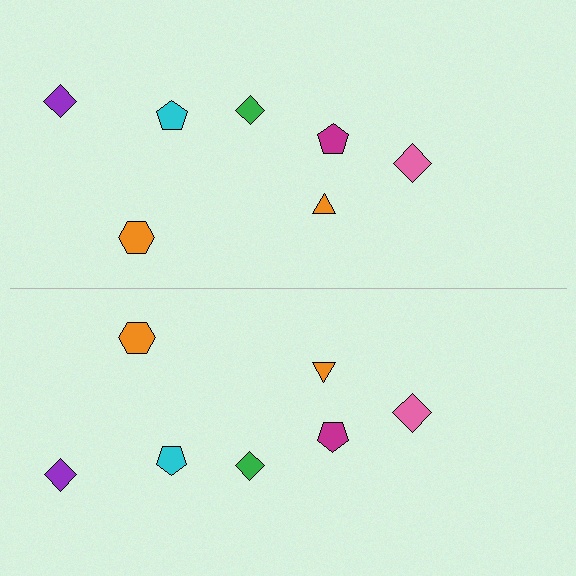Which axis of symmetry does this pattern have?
The pattern has a horizontal axis of symmetry running through the center of the image.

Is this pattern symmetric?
Yes, this pattern has bilateral (reflection) symmetry.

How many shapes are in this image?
There are 14 shapes in this image.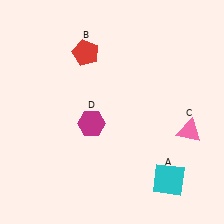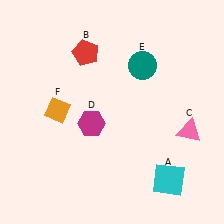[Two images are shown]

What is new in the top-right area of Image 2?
A teal circle (E) was added in the top-right area of Image 2.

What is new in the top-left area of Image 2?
An orange diamond (F) was added in the top-left area of Image 2.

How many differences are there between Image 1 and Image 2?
There are 2 differences between the two images.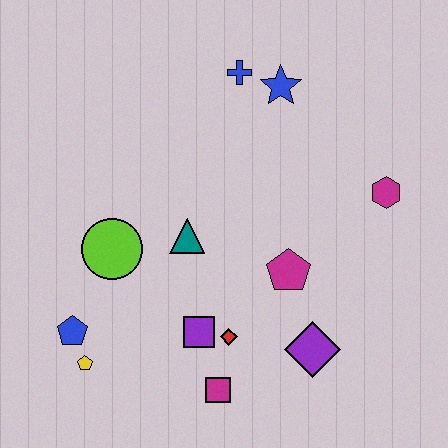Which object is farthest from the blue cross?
The yellow pentagon is farthest from the blue cross.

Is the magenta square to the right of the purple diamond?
No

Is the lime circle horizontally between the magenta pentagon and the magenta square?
No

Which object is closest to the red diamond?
The purple square is closest to the red diamond.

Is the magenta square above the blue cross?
No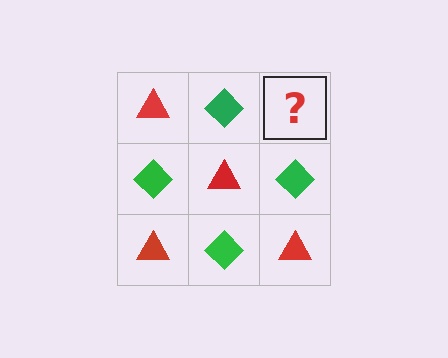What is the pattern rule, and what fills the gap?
The rule is that it alternates red triangle and green diamond in a checkerboard pattern. The gap should be filled with a red triangle.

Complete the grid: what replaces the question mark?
The question mark should be replaced with a red triangle.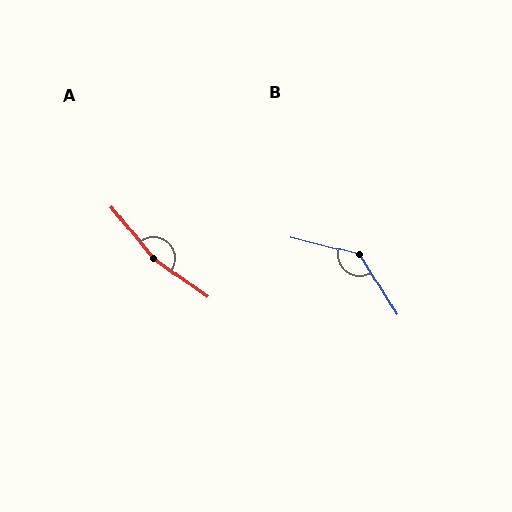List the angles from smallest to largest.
B (135°), A (164°).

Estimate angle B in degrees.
Approximately 135 degrees.